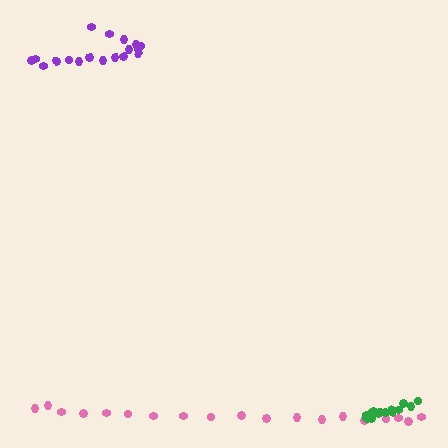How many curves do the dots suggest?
There are 3 distinct paths.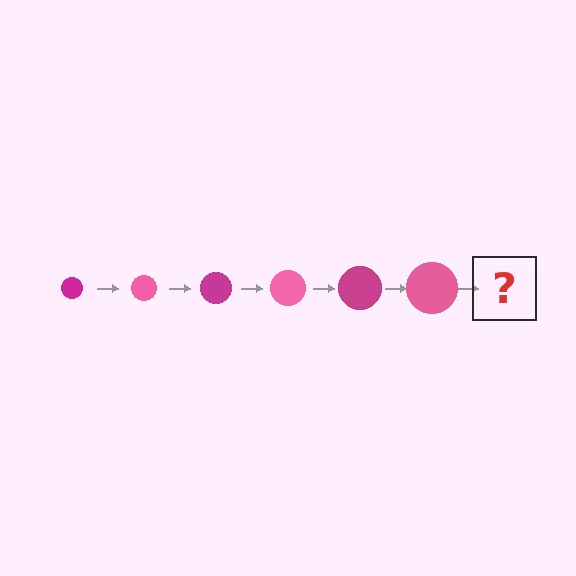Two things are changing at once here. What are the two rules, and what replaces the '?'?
The two rules are that the circle grows larger each step and the color cycles through magenta and pink. The '?' should be a magenta circle, larger than the previous one.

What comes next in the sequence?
The next element should be a magenta circle, larger than the previous one.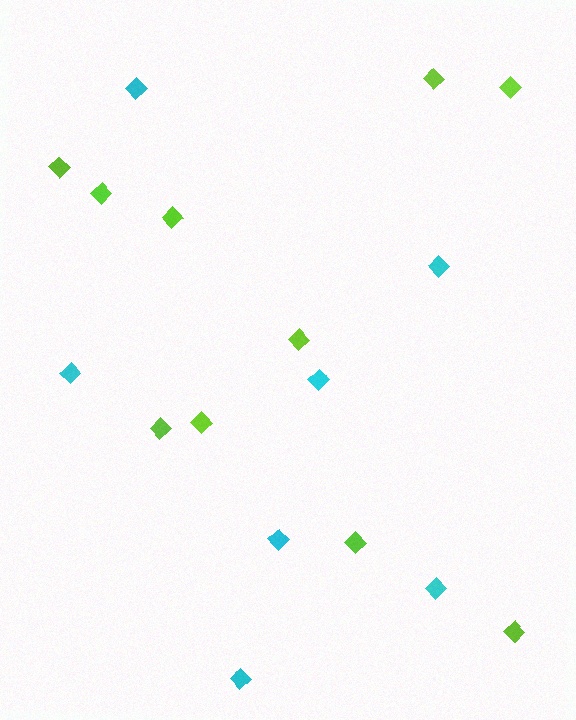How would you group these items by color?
There are 2 groups: one group of lime diamonds (10) and one group of cyan diamonds (7).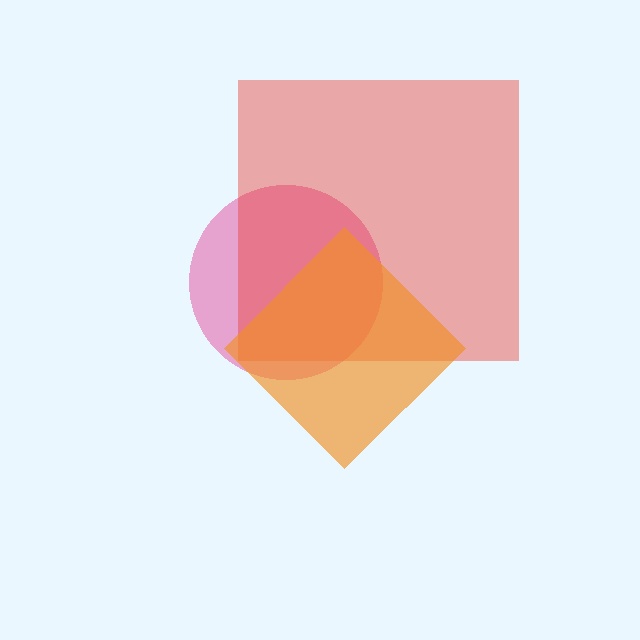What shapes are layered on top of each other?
The layered shapes are: a pink circle, a red square, an orange diamond.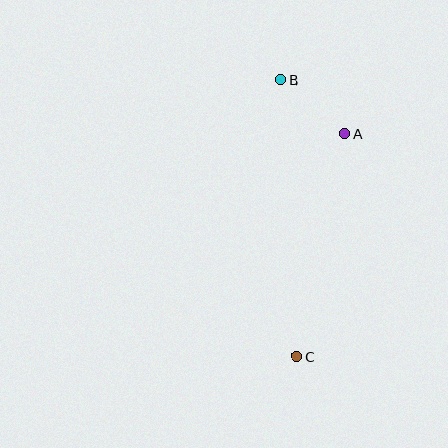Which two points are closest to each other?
Points A and B are closest to each other.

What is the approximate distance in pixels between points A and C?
The distance between A and C is approximately 228 pixels.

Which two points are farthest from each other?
Points B and C are farthest from each other.